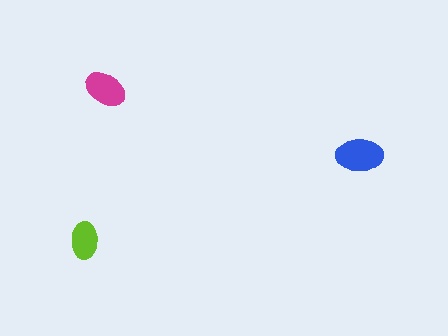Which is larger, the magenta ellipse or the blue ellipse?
The blue one.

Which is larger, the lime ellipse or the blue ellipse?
The blue one.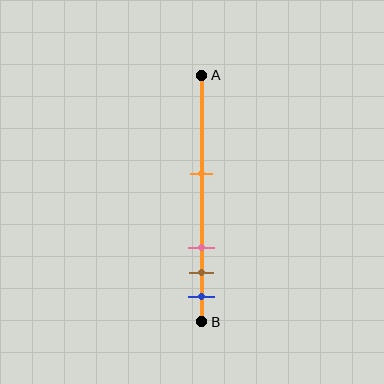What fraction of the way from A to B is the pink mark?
The pink mark is approximately 70% (0.7) of the way from A to B.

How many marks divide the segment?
There are 4 marks dividing the segment.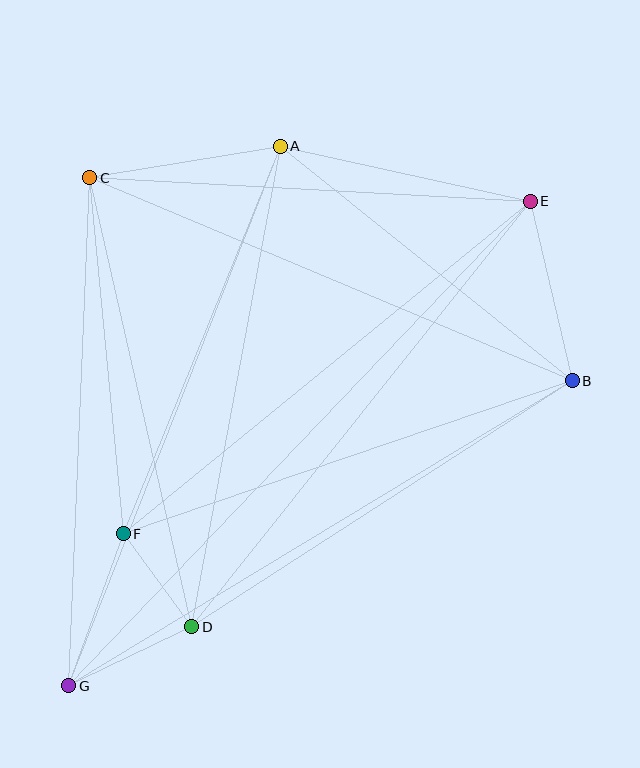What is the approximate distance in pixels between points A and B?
The distance between A and B is approximately 374 pixels.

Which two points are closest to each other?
Points D and F are closest to each other.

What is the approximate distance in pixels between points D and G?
The distance between D and G is approximately 136 pixels.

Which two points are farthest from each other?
Points E and G are farthest from each other.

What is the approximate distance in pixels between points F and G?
The distance between F and G is approximately 161 pixels.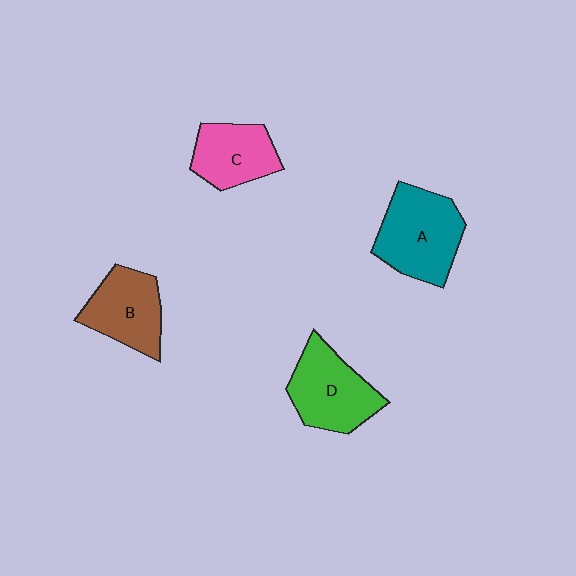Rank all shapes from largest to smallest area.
From largest to smallest: A (teal), D (green), B (brown), C (pink).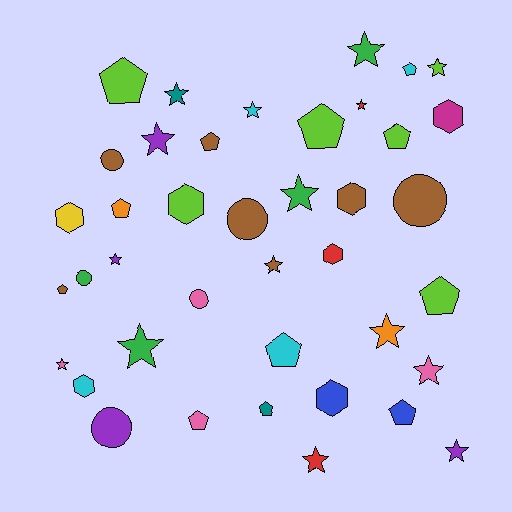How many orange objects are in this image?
There are 2 orange objects.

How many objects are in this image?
There are 40 objects.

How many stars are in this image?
There are 15 stars.